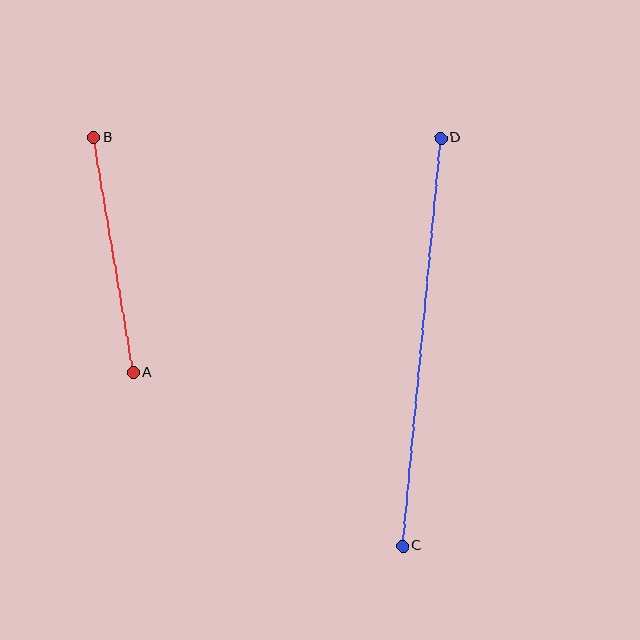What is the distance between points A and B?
The distance is approximately 238 pixels.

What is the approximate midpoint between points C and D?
The midpoint is at approximately (422, 342) pixels.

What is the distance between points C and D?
The distance is approximately 409 pixels.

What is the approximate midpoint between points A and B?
The midpoint is at approximately (114, 255) pixels.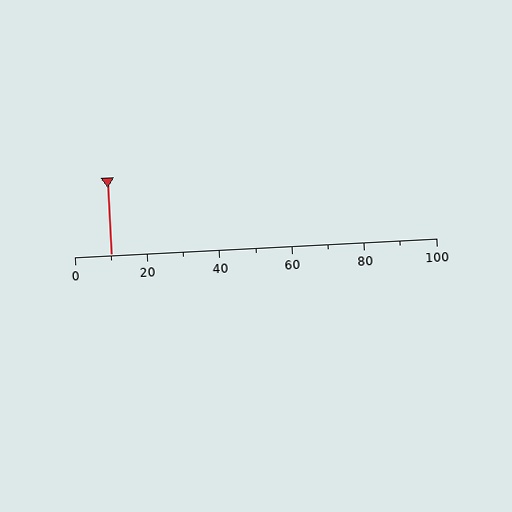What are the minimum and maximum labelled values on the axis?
The axis runs from 0 to 100.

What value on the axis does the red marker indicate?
The marker indicates approximately 10.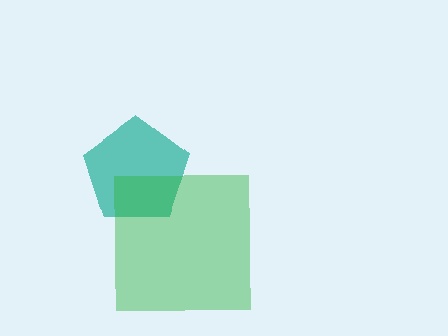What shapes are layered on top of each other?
The layered shapes are: a teal pentagon, a green square.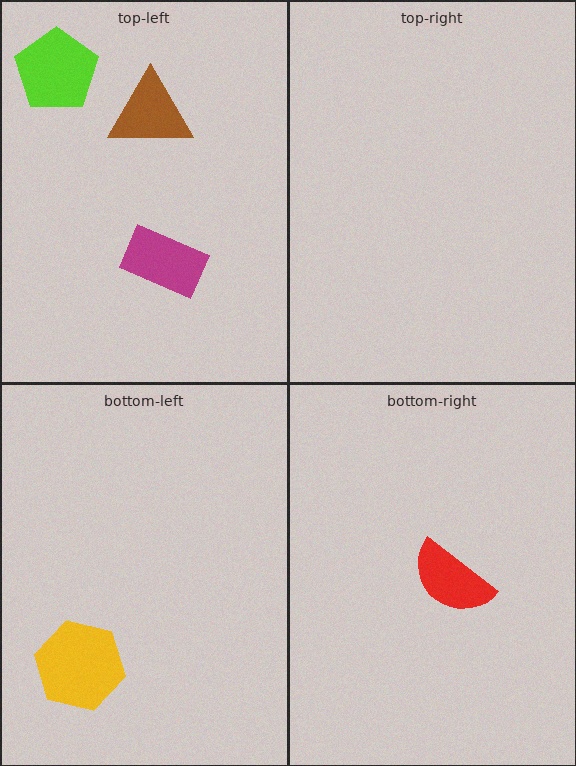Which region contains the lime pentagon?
The top-left region.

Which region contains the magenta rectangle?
The top-left region.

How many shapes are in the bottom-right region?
1.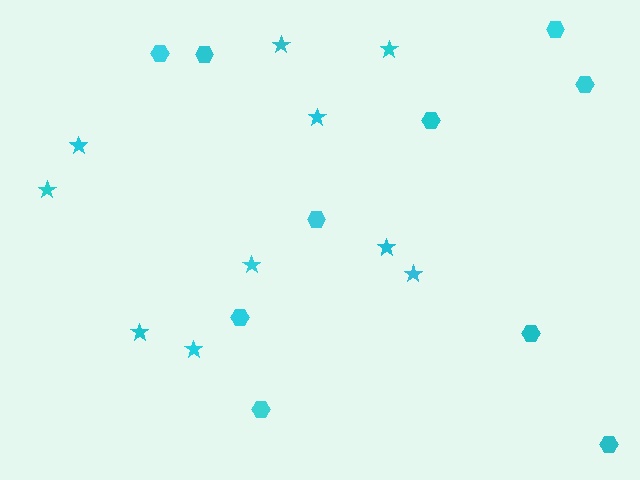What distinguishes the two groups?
There are 2 groups: one group of stars (10) and one group of hexagons (10).